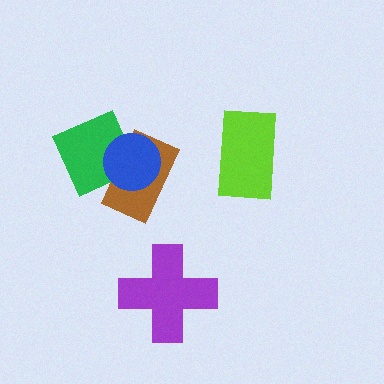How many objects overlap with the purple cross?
0 objects overlap with the purple cross.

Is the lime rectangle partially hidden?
No, no other shape covers it.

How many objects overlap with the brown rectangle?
2 objects overlap with the brown rectangle.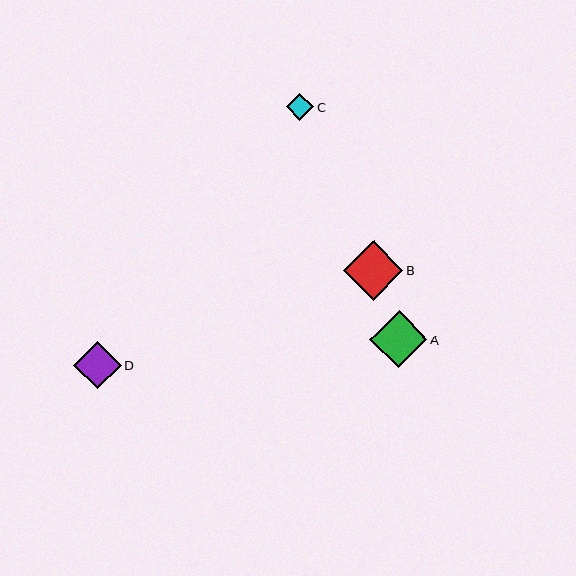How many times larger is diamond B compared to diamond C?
Diamond B is approximately 2.2 times the size of diamond C.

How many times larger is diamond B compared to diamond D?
Diamond B is approximately 1.3 times the size of diamond D.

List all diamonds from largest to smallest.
From largest to smallest: B, A, D, C.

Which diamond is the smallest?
Diamond C is the smallest with a size of approximately 27 pixels.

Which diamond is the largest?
Diamond B is the largest with a size of approximately 60 pixels.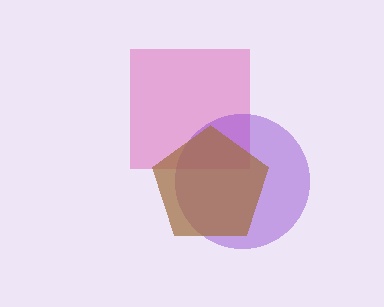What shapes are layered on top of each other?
The layered shapes are: a pink square, a purple circle, a brown pentagon.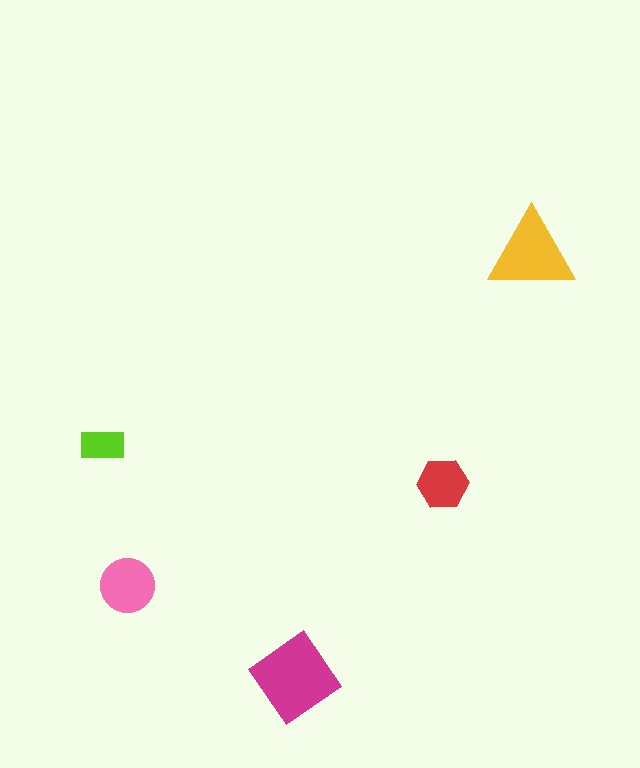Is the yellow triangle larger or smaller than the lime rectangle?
Larger.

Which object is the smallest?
The lime rectangle.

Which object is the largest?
The magenta diamond.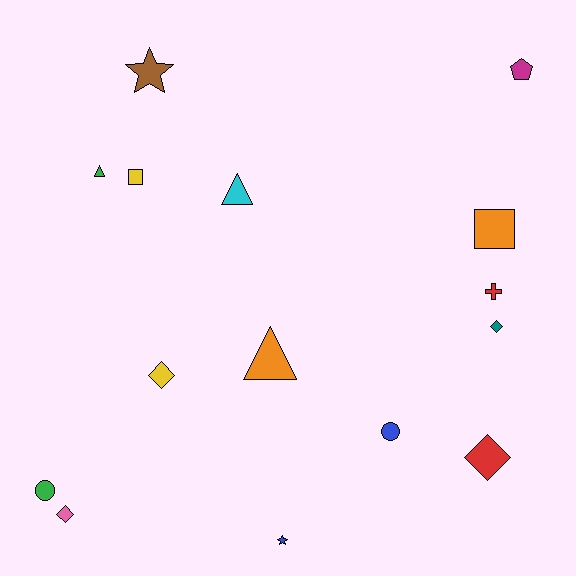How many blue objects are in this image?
There are 2 blue objects.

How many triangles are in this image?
There are 3 triangles.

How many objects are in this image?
There are 15 objects.